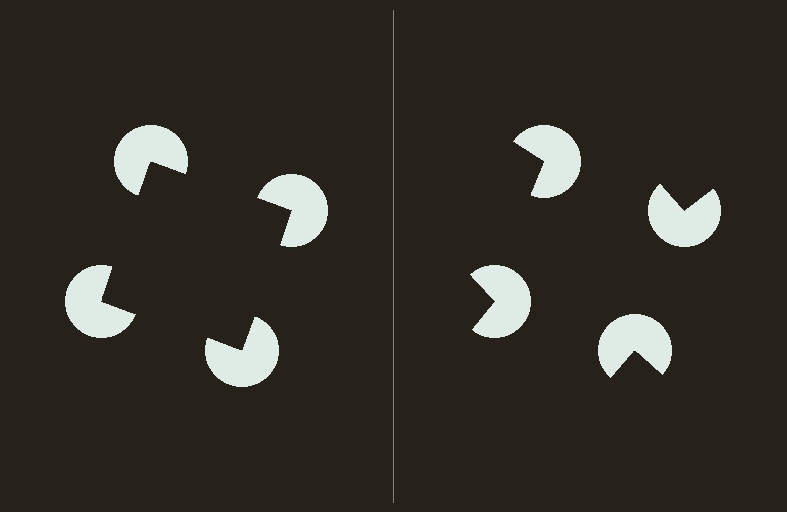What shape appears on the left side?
An illusory square.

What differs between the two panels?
The pac-man discs are positioned identically on both sides; only the wedge orientations differ. On the left they align to a square; on the right they are misaligned.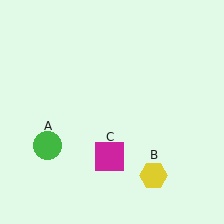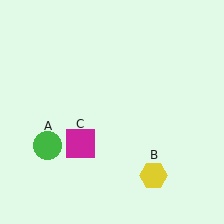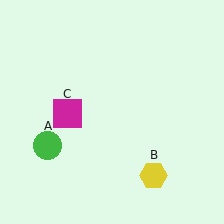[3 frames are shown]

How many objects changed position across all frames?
1 object changed position: magenta square (object C).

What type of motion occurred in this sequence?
The magenta square (object C) rotated clockwise around the center of the scene.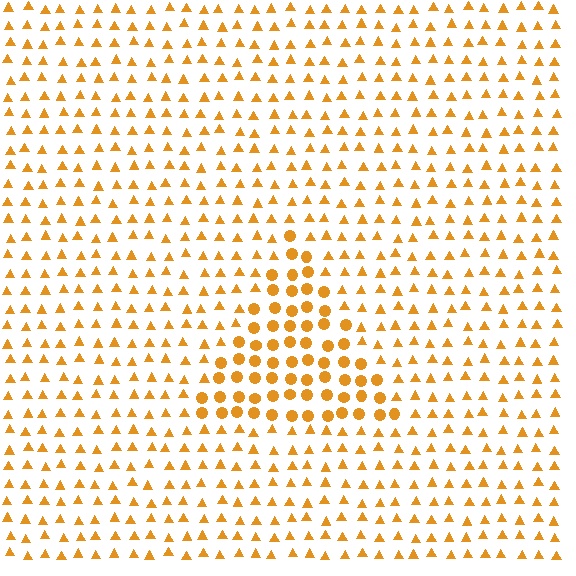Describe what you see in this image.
The image is filled with small orange elements arranged in a uniform grid. A triangle-shaped region contains circles, while the surrounding area contains triangles. The boundary is defined purely by the change in element shape.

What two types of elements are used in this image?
The image uses circles inside the triangle region and triangles outside it.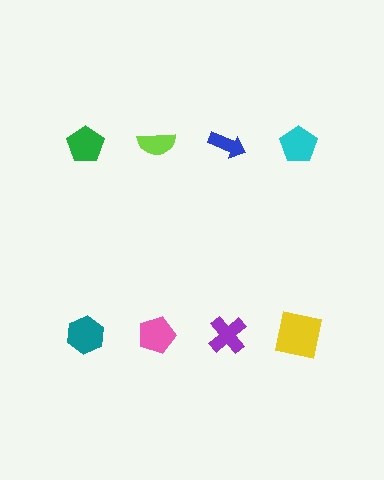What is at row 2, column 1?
A teal hexagon.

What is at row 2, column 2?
A pink pentagon.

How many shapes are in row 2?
4 shapes.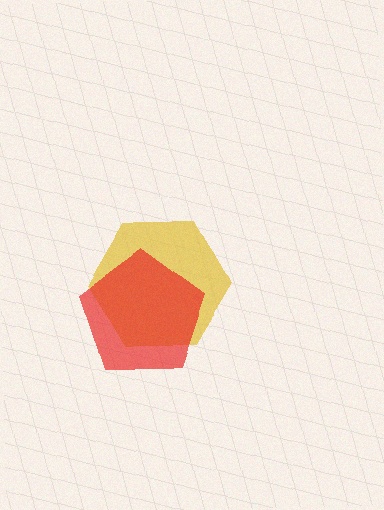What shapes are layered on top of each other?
The layered shapes are: a yellow hexagon, a red pentagon.